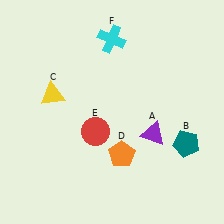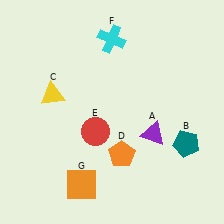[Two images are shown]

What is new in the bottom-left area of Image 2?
An orange square (G) was added in the bottom-left area of Image 2.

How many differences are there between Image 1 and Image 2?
There is 1 difference between the two images.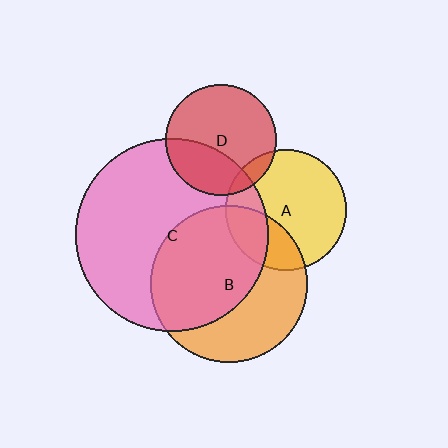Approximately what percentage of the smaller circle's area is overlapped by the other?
Approximately 25%.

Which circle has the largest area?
Circle C (pink).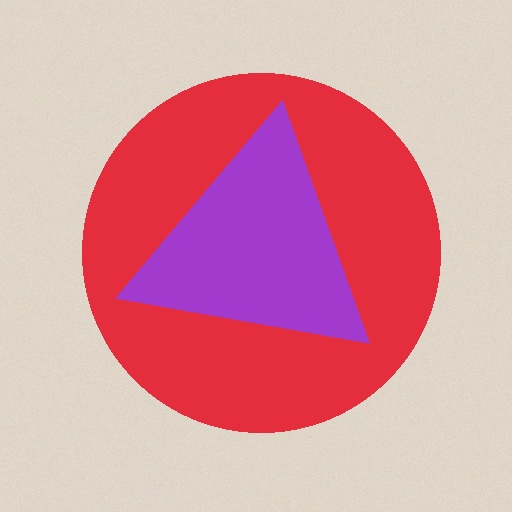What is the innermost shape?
The purple triangle.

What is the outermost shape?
The red circle.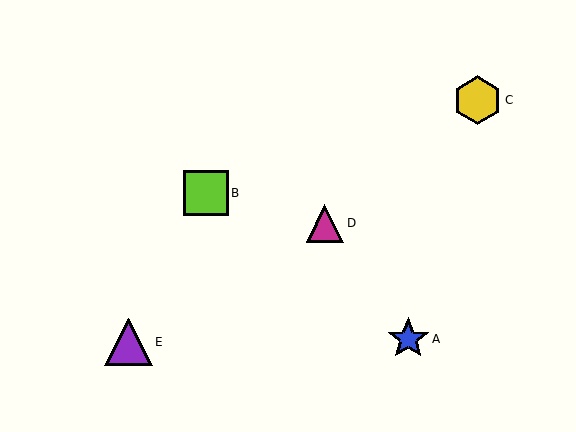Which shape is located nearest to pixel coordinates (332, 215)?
The magenta triangle (labeled D) at (325, 223) is nearest to that location.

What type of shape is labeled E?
Shape E is a purple triangle.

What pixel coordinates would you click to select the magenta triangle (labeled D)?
Click at (325, 223) to select the magenta triangle D.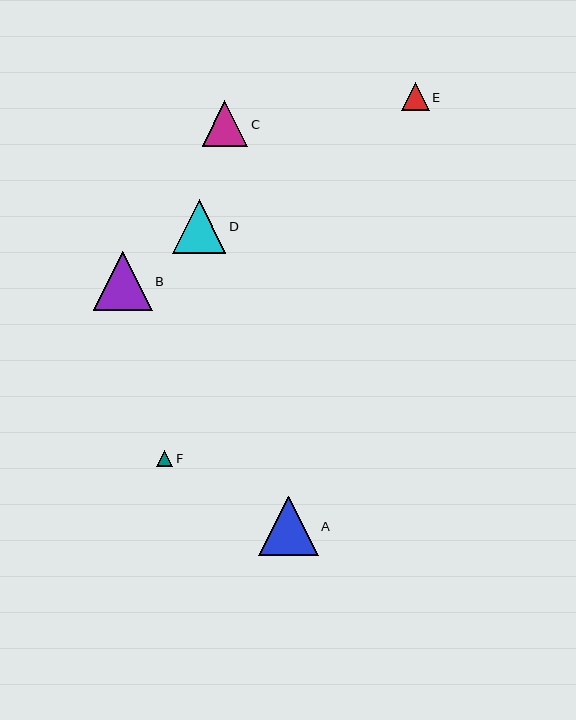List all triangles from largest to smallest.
From largest to smallest: A, B, D, C, E, F.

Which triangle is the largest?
Triangle A is the largest with a size of approximately 59 pixels.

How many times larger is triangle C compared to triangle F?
Triangle C is approximately 2.8 times the size of triangle F.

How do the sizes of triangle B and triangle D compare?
Triangle B and triangle D are approximately the same size.